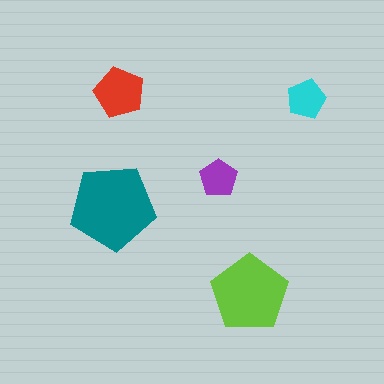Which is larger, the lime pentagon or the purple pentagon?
The lime one.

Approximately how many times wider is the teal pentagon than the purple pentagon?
About 2.5 times wider.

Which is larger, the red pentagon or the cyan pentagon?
The red one.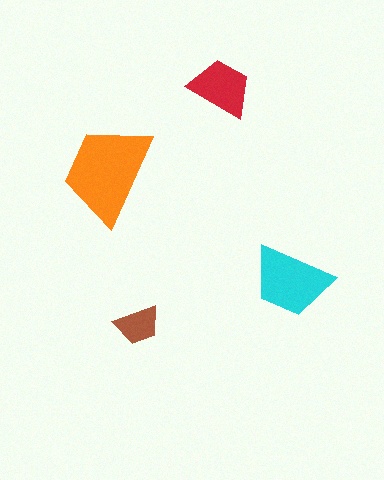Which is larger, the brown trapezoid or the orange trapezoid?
The orange one.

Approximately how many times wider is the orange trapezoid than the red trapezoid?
About 1.5 times wider.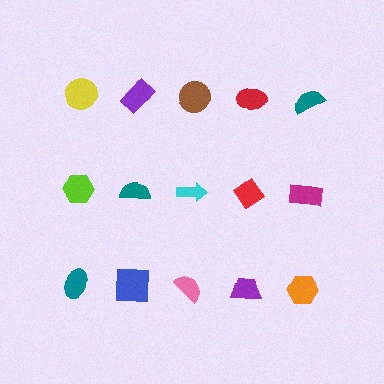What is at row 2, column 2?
A teal semicircle.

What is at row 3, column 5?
An orange hexagon.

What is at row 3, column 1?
A teal ellipse.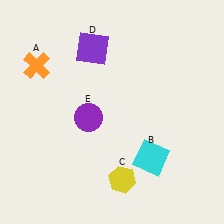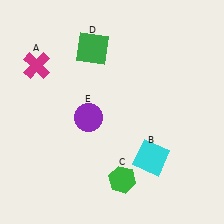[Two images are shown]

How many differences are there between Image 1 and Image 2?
There are 3 differences between the two images.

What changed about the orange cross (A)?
In Image 1, A is orange. In Image 2, it changed to magenta.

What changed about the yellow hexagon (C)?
In Image 1, C is yellow. In Image 2, it changed to green.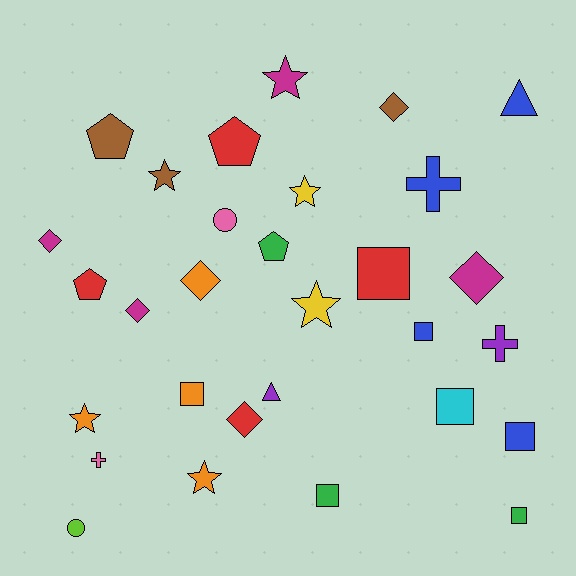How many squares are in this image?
There are 7 squares.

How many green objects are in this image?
There are 3 green objects.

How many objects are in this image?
There are 30 objects.